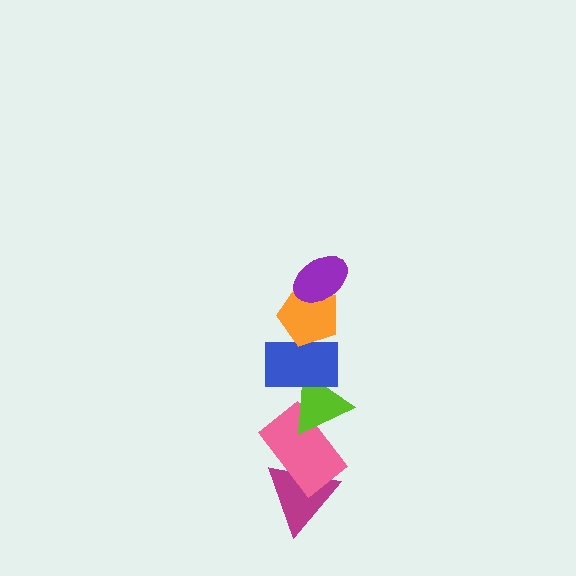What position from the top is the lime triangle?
The lime triangle is 4th from the top.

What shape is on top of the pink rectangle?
The lime triangle is on top of the pink rectangle.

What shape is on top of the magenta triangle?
The pink rectangle is on top of the magenta triangle.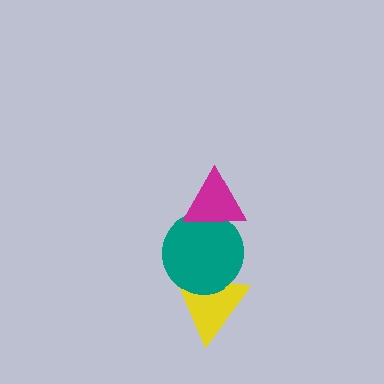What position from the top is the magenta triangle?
The magenta triangle is 1st from the top.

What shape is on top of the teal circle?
The magenta triangle is on top of the teal circle.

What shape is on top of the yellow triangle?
The teal circle is on top of the yellow triangle.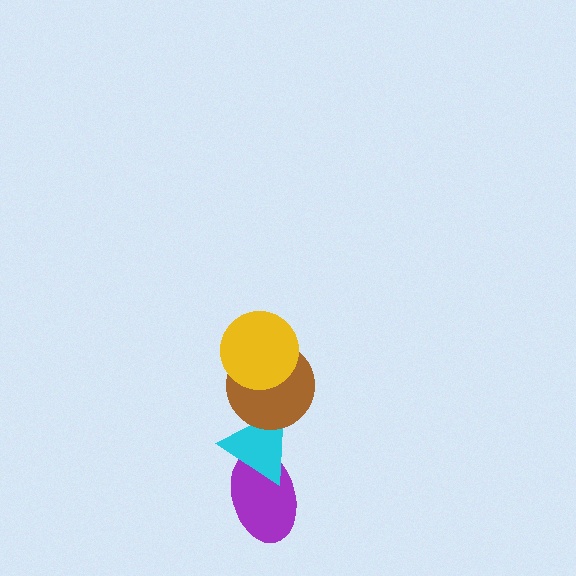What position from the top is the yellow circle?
The yellow circle is 1st from the top.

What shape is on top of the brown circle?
The yellow circle is on top of the brown circle.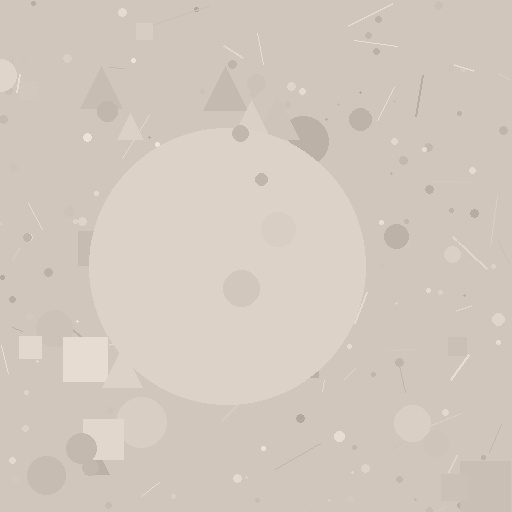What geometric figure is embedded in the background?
A circle is embedded in the background.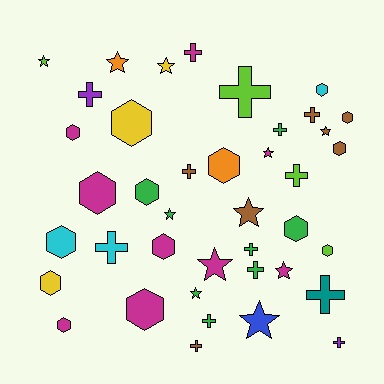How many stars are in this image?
There are 11 stars.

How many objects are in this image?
There are 40 objects.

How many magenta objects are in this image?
There are 9 magenta objects.